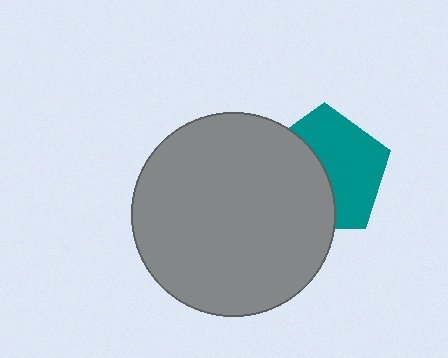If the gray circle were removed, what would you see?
You would see the complete teal pentagon.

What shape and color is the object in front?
The object in front is a gray circle.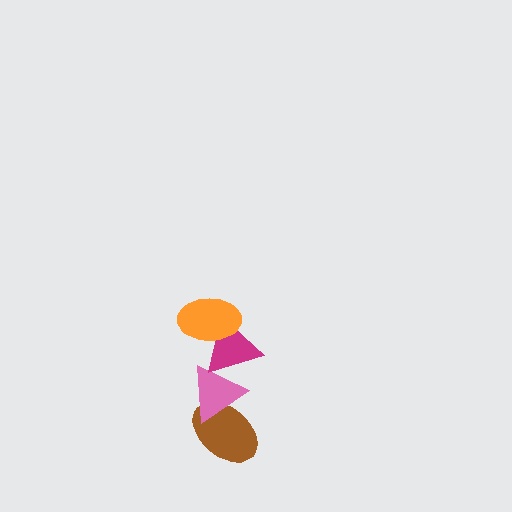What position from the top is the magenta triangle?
The magenta triangle is 2nd from the top.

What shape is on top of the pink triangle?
The magenta triangle is on top of the pink triangle.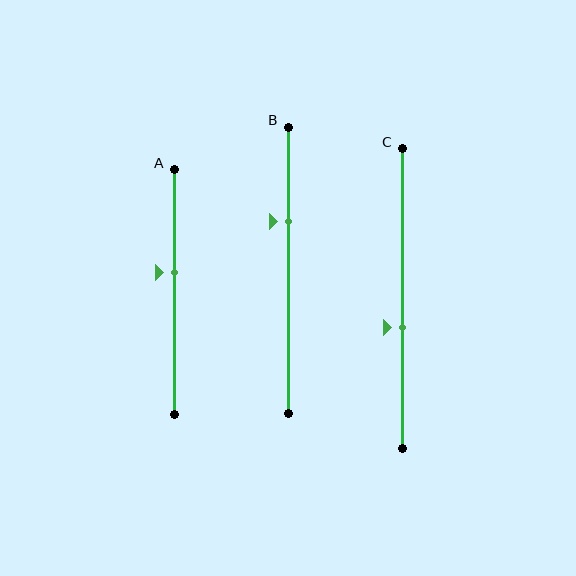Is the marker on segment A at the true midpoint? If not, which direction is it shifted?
No, the marker on segment A is shifted upward by about 8% of the segment length.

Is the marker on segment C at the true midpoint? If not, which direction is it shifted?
No, the marker on segment C is shifted downward by about 10% of the segment length.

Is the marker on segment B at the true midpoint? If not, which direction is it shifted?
No, the marker on segment B is shifted upward by about 17% of the segment length.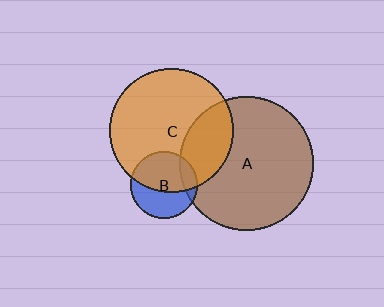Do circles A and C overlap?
Yes.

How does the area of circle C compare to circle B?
Approximately 3.4 times.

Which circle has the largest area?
Circle A (brown).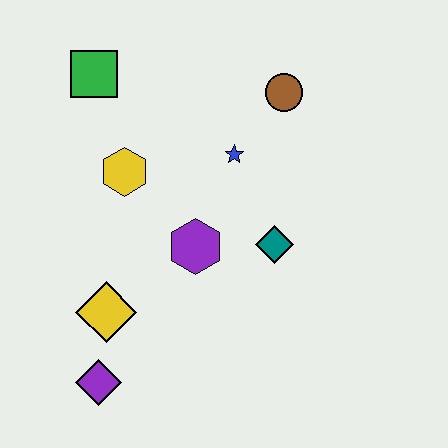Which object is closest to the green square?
The yellow hexagon is closest to the green square.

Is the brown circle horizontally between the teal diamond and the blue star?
No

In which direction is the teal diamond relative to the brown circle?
The teal diamond is below the brown circle.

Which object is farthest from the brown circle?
The purple diamond is farthest from the brown circle.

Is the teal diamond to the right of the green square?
Yes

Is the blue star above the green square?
No